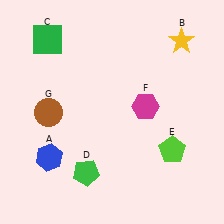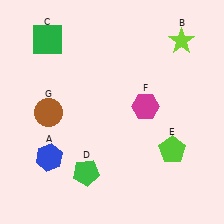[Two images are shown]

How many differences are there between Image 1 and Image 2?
There is 1 difference between the two images.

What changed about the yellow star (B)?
In Image 1, B is yellow. In Image 2, it changed to lime.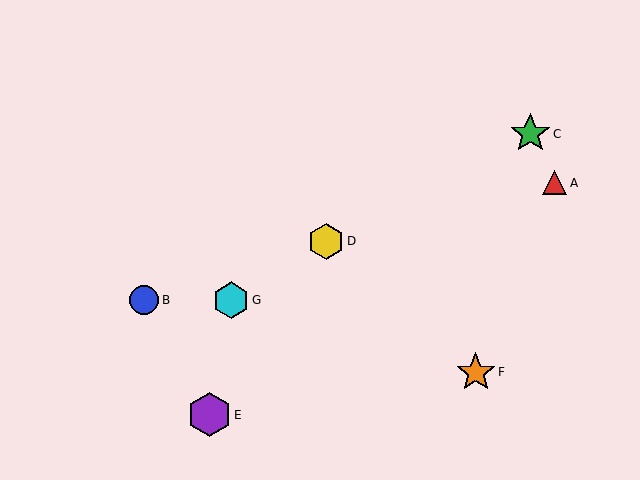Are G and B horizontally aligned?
Yes, both are at y≈300.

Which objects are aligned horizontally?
Objects B, G are aligned horizontally.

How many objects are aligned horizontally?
2 objects (B, G) are aligned horizontally.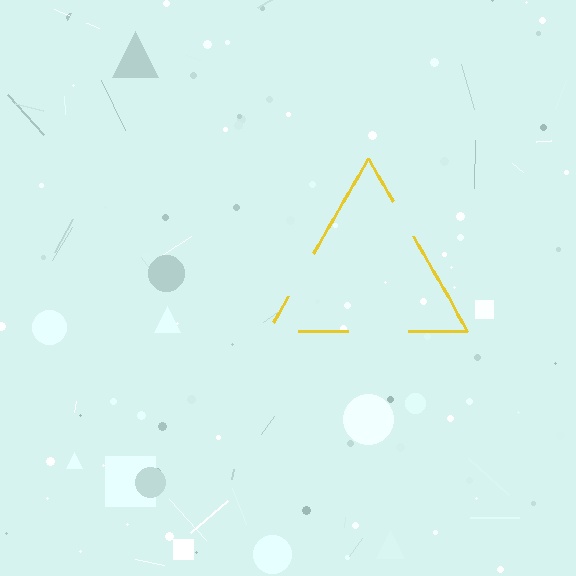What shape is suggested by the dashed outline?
The dashed outline suggests a triangle.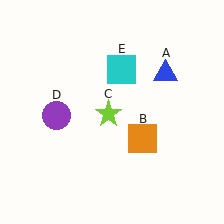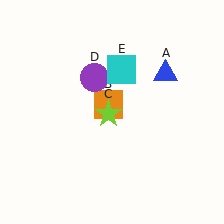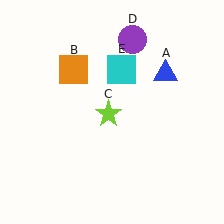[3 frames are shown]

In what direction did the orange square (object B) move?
The orange square (object B) moved up and to the left.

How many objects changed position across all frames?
2 objects changed position: orange square (object B), purple circle (object D).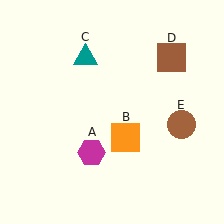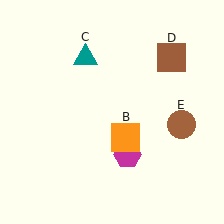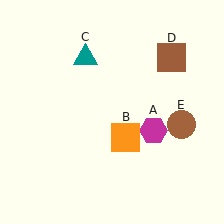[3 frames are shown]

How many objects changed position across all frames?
1 object changed position: magenta hexagon (object A).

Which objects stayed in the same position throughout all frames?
Orange square (object B) and teal triangle (object C) and brown square (object D) and brown circle (object E) remained stationary.